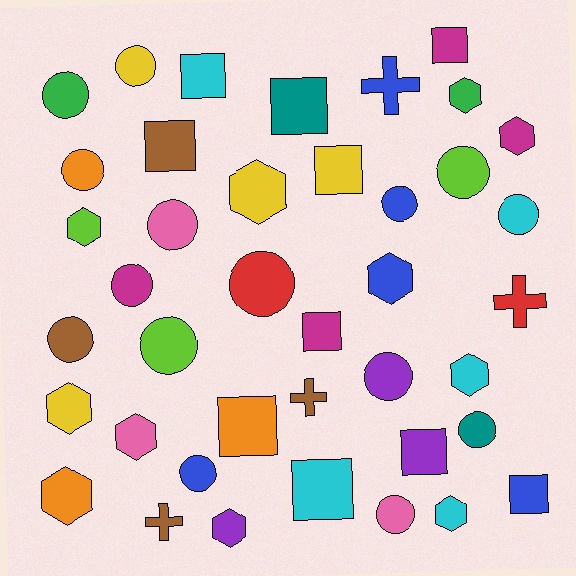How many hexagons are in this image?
There are 11 hexagons.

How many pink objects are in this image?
There are 3 pink objects.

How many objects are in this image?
There are 40 objects.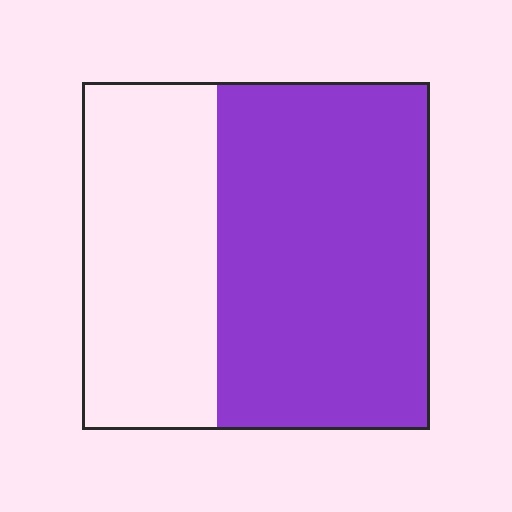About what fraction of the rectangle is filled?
About three fifths (3/5).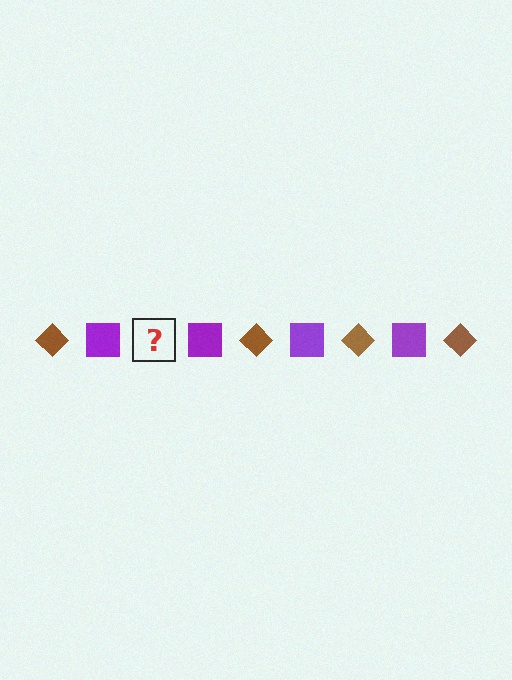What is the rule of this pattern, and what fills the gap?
The rule is that the pattern alternates between brown diamond and purple square. The gap should be filled with a brown diamond.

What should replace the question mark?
The question mark should be replaced with a brown diamond.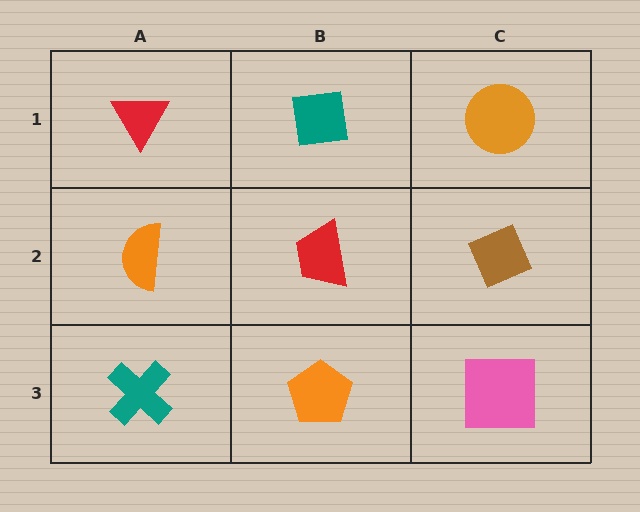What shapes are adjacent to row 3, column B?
A red trapezoid (row 2, column B), a teal cross (row 3, column A), a pink square (row 3, column C).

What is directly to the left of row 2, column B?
An orange semicircle.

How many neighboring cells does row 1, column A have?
2.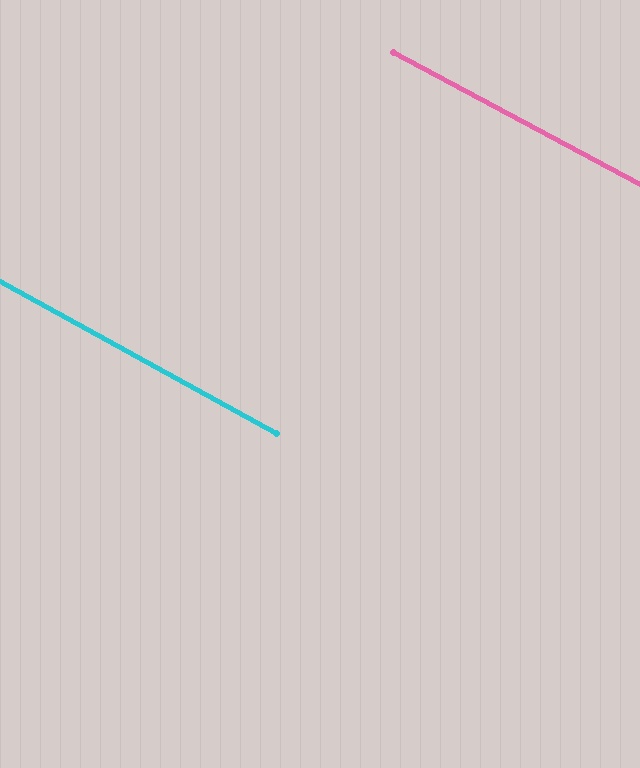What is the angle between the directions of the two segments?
Approximately 1 degree.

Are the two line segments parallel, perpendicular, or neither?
Parallel — their directions differ by only 0.5°.